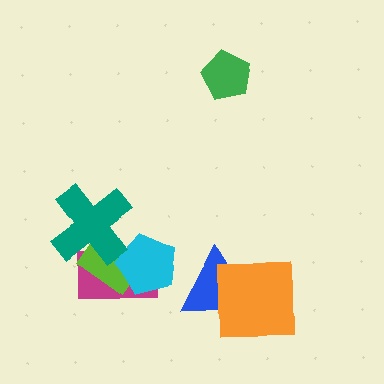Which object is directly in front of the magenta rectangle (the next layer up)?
The lime rectangle is directly in front of the magenta rectangle.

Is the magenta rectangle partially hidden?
Yes, it is partially covered by another shape.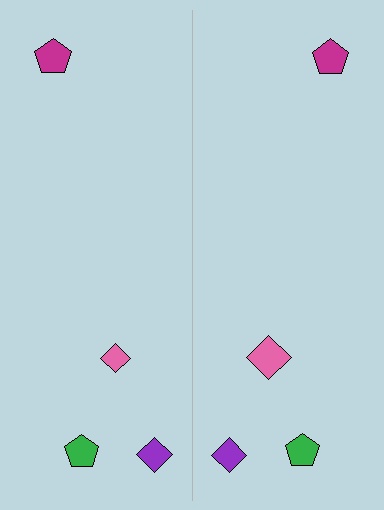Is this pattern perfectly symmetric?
No, the pattern is not perfectly symmetric. The pink diamond on the right side has a different size than its mirror counterpart.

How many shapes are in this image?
There are 8 shapes in this image.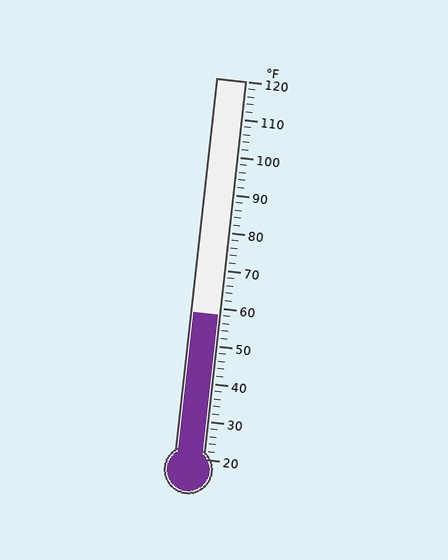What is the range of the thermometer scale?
The thermometer scale ranges from 20°F to 120°F.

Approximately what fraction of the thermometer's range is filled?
The thermometer is filled to approximately 40% of its range.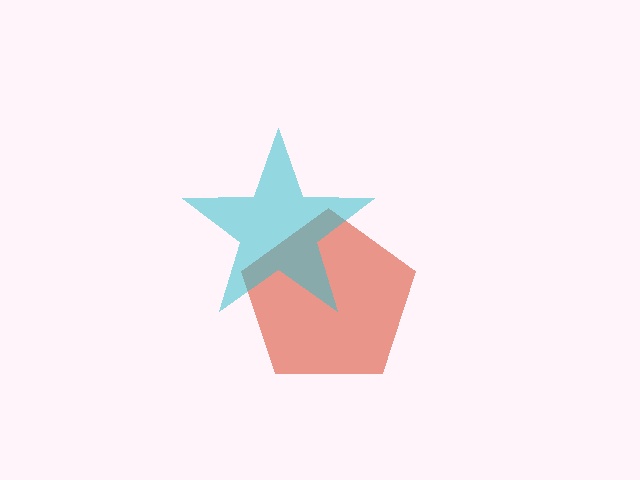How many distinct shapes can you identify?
There are 2 distinct shapes: a red pentagon, a cyan star.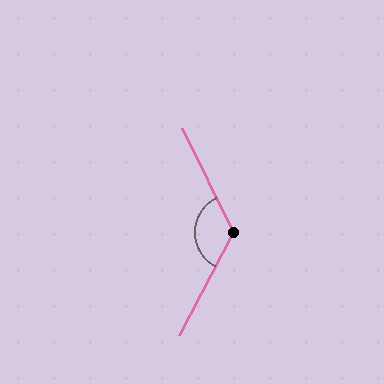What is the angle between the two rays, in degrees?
Approximately 126 degrees.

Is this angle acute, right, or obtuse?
It is obtuse.